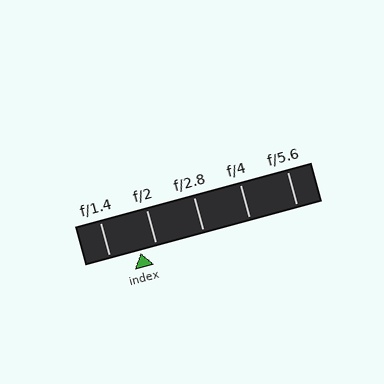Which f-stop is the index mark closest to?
The index mark is closest to f/2.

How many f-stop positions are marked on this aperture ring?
There are 5 f-stop positions marked.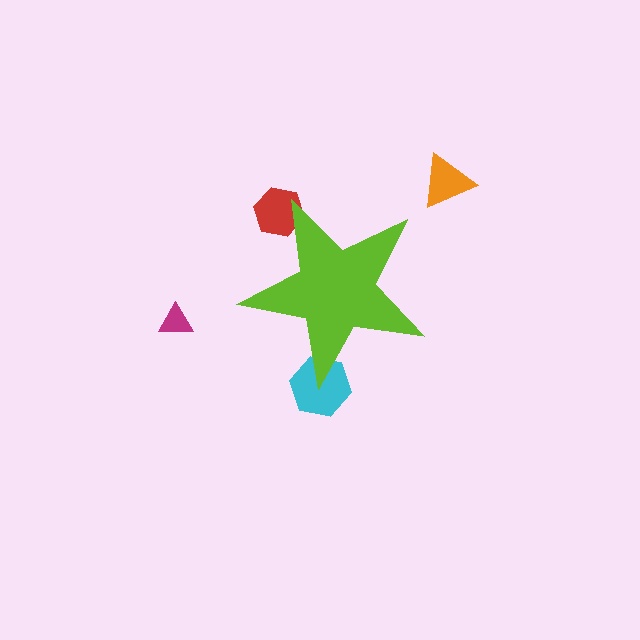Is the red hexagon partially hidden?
Yes, the red hexagon is partially hidden behind the lime star.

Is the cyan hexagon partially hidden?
Yes, the cyan hexagon is partially hidden behind the lime star.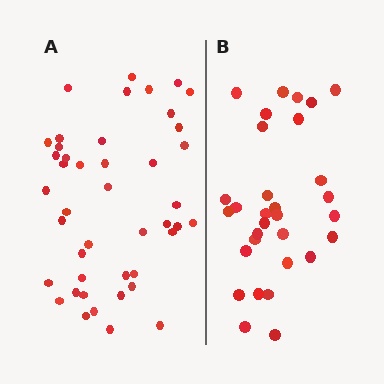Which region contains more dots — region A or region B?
Region A (the left region) has more dots.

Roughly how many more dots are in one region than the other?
Region A has approximately 15 more dots than region B.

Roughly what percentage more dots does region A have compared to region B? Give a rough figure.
About 40% more.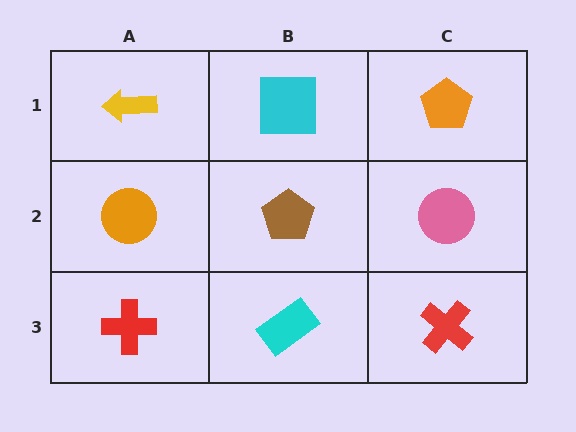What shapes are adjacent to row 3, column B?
A brown pentagon (row 2, column B), a red cross (row 3, column A), a red cross (row 3, column C).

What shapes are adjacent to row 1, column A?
An orange circle (row 2, column A), a cyan square (row 1, column B).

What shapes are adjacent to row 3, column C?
A pink circle (row 2, column C), a cyan rectangle (row 3, column B).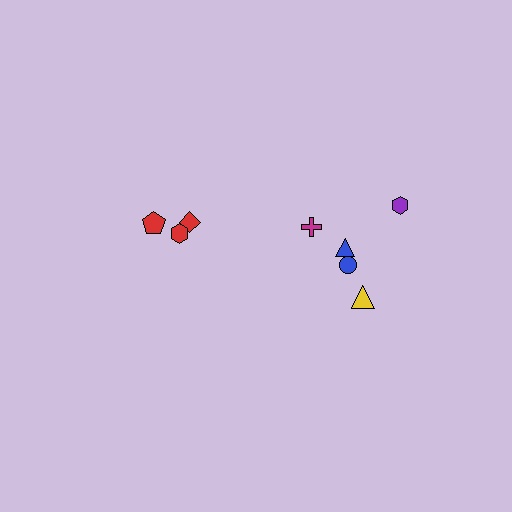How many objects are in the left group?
There are 3 objects.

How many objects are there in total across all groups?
There are 8 objects.